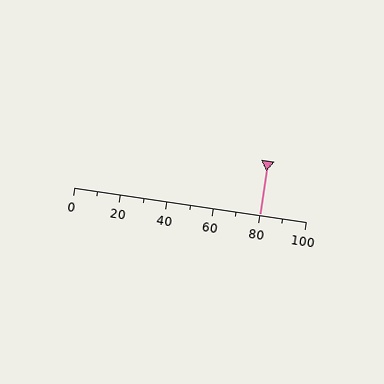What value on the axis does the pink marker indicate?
The marker indicates approximately 80.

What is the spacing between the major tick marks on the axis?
The major ticks are spaced 20 apart.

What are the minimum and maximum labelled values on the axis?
The axis runs from 0 to 100.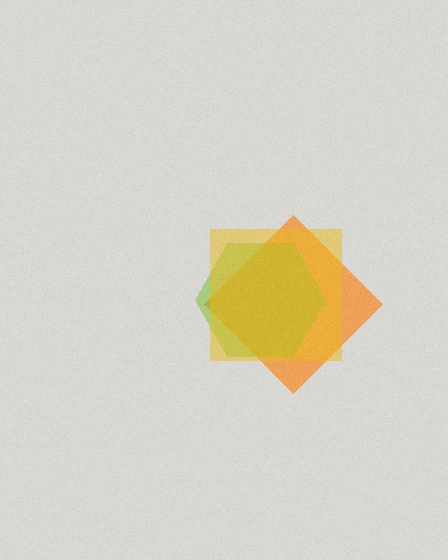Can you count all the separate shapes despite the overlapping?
Yes, there are 3 separate shapes.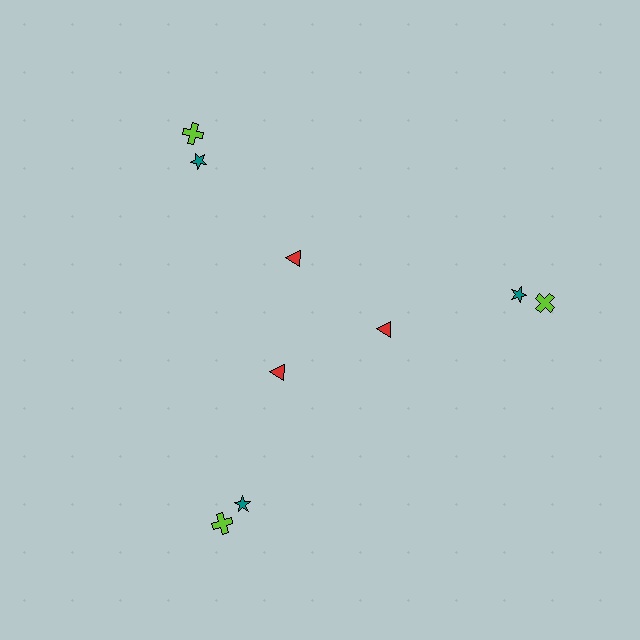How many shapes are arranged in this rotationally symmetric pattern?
There are 9 shapes, arranged in 3 groups of 3.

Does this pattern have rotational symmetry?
Yes, this pattern has 3-fold rotational symmetry. It looks the same after rotating 120 degrees around the center.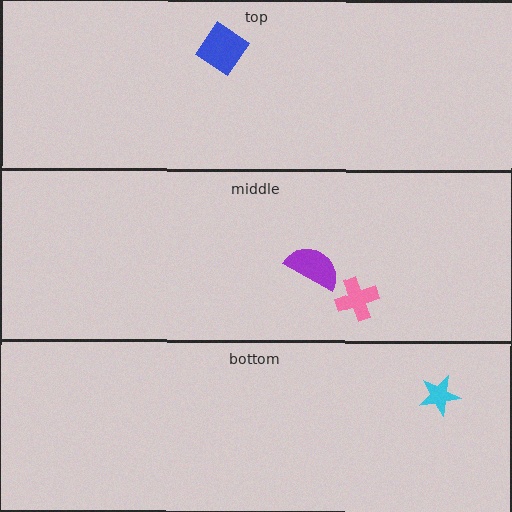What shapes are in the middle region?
The pink cross, the purple semicircle.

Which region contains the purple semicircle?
The middle region.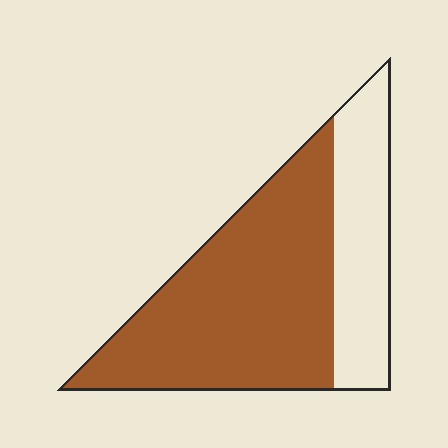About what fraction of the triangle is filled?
About two thirds (2/3).